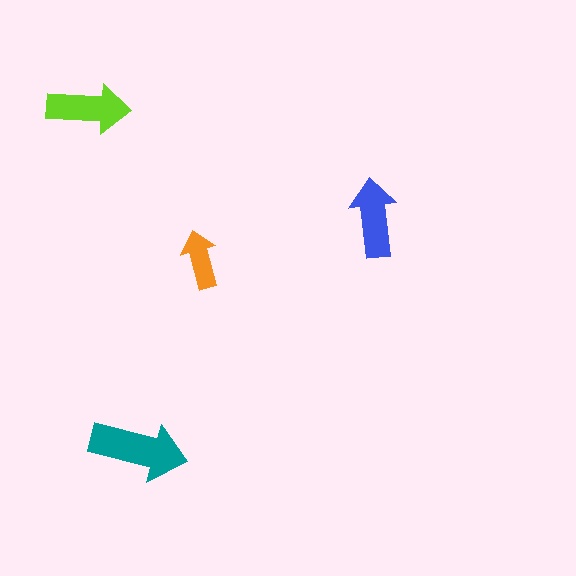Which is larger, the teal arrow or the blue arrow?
The teal one.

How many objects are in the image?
There are 4 objects in the image.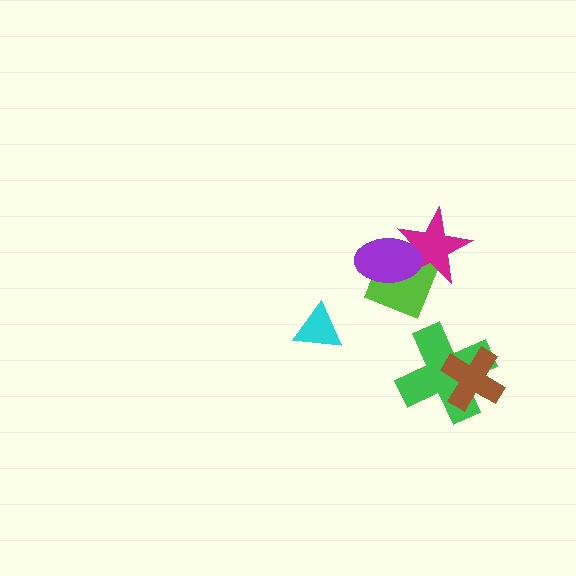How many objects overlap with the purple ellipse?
2 objects overlap with the purple ellipse.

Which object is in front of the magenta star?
The purple ellipse is in front of the magenta star.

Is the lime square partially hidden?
Yes, it is partially covered by another shape.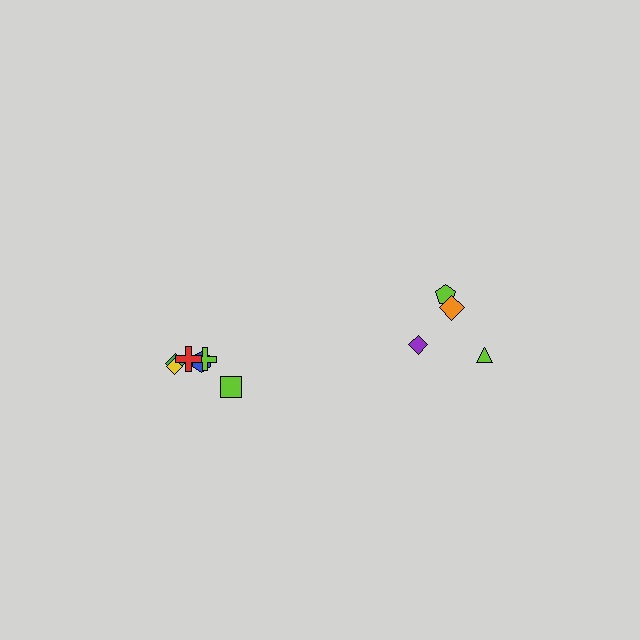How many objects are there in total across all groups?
There are 10 objects.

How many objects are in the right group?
There are 4 objects.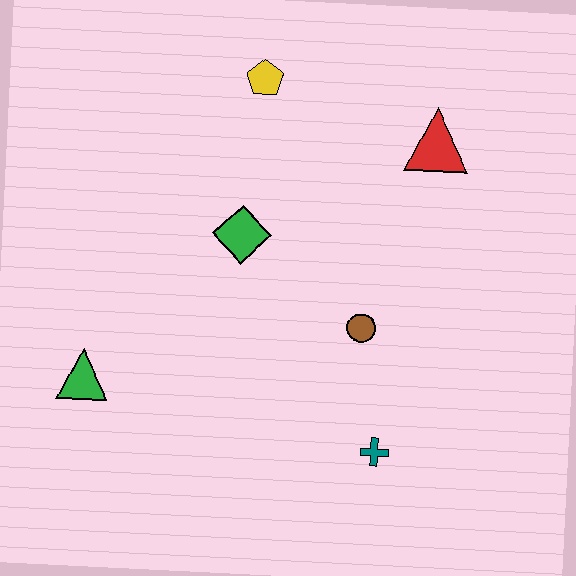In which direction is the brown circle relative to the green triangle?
The brown circle is to the right of the green triangle.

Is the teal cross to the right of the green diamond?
Yes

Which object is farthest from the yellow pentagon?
The teal cross is farthest from the yellow pentagon.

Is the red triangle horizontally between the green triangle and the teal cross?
No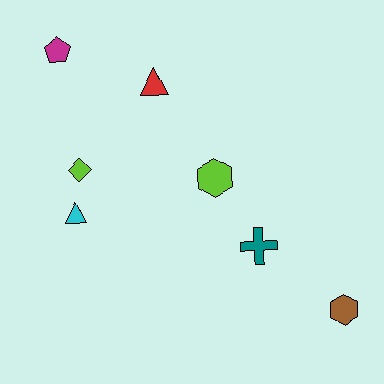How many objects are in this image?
There are 7 objects.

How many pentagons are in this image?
There is 1 pentagon.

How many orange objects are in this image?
There are no orange objects.